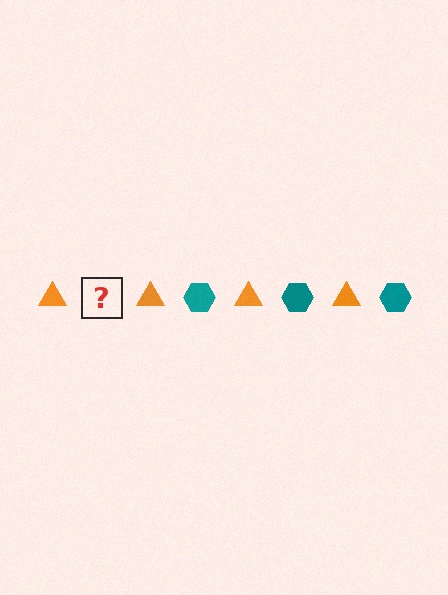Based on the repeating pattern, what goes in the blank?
The blank should be a teal hexagon.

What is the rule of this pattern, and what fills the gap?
The rule is that the pattern alternates between orange triangle and teal hexagon. The gap should be filled with a teal hexagon.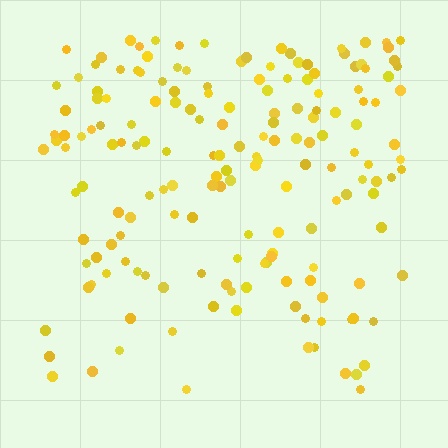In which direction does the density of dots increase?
From bottom to top, with the top side densest.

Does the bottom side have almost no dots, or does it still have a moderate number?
Still a moderate number, just noticeably fewer than the top.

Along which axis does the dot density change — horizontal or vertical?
Vertical.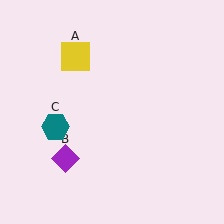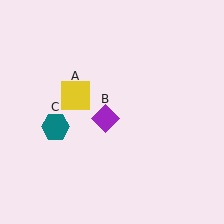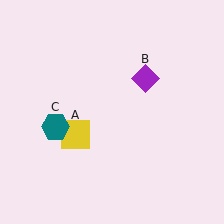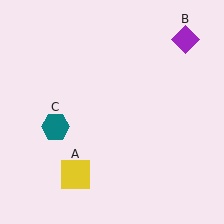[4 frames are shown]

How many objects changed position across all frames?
2 objects changed position: yellow square (object A), purple diamond (object B).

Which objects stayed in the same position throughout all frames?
Teal hexagon (object C) remained stationary.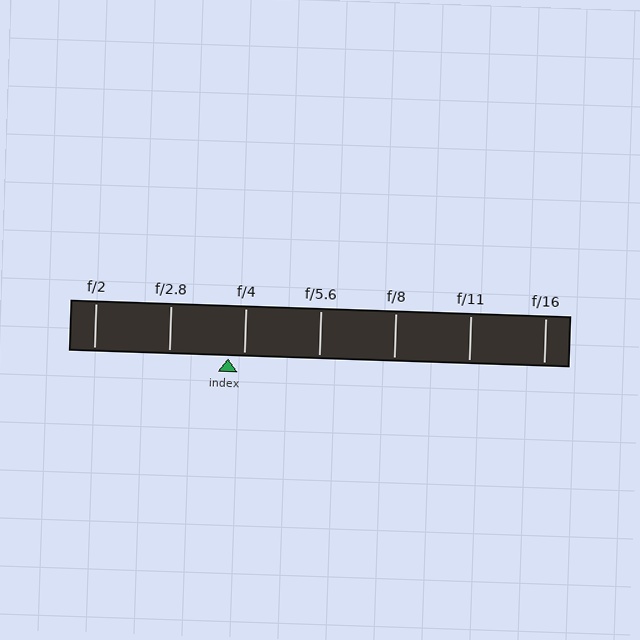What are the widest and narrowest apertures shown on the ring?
The widest aperture shown is f/2 and the narrowest is f/16.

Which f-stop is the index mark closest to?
The index mark is closest to f/4.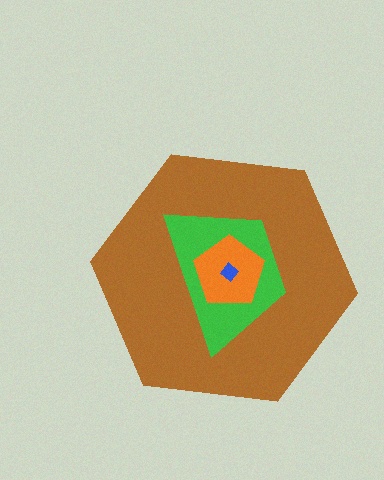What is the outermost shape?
The brown hexagon.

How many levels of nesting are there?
4.